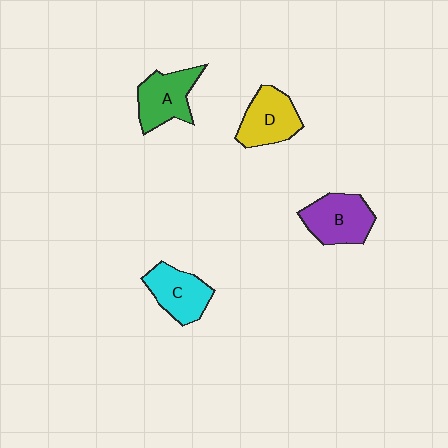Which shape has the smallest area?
Shape C (cyan).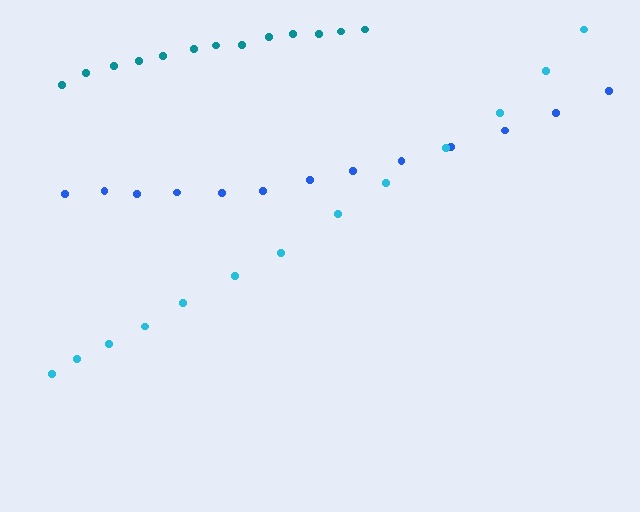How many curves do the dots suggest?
There are 3 distinct paths.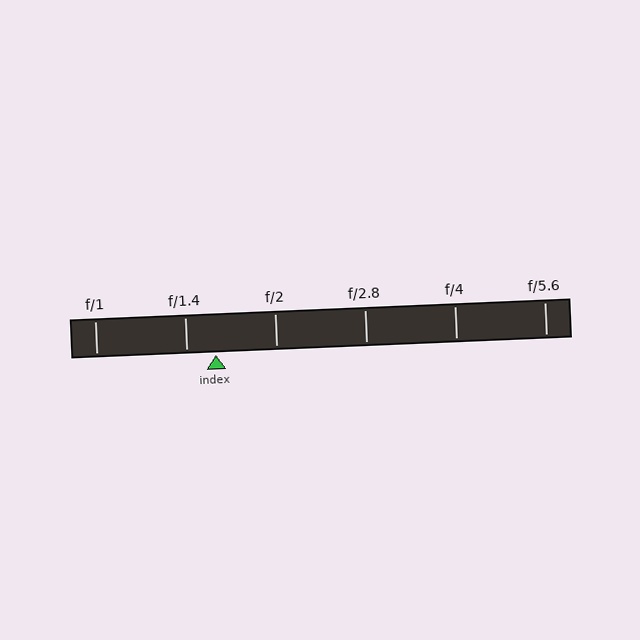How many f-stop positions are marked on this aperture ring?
There are 6 f-stop positions marked.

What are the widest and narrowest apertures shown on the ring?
The widest aperture shown is f/1 and the narrowest is f/5.6.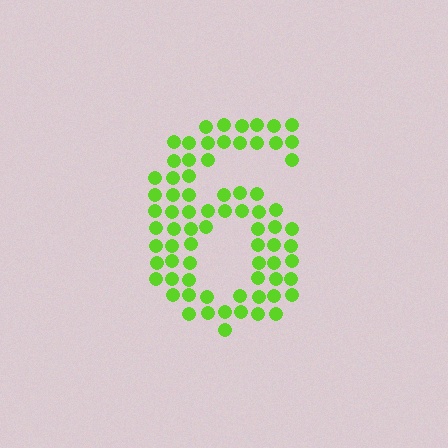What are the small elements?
The small elements are circles.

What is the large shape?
The large shape is the digit 6.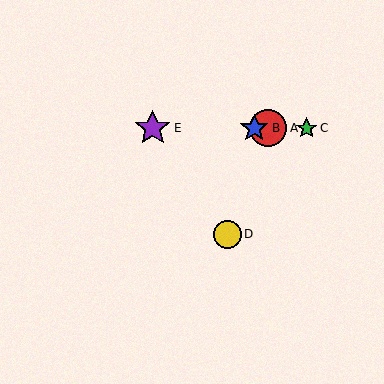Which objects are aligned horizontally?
Objects A, B, C, E are aligned horizontally.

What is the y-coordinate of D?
Object D is at y≈234.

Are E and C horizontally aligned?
Yes, both are at y≈128.